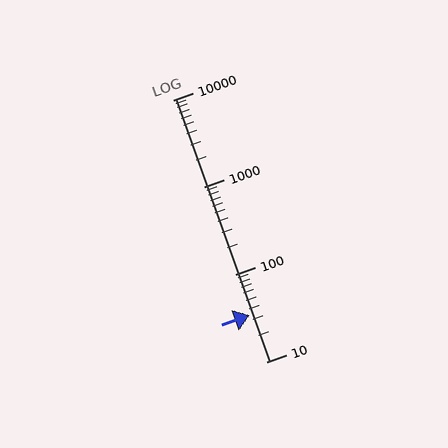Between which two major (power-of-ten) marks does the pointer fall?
The pointer is between 10 and 100.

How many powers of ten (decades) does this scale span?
The scale spans 3 decades, from 10 to 10000.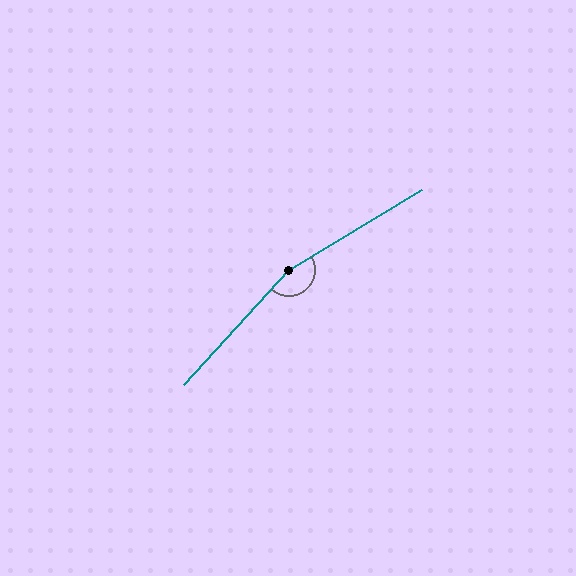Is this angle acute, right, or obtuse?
It is obtuse.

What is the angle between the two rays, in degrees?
Approximately 163 degrees.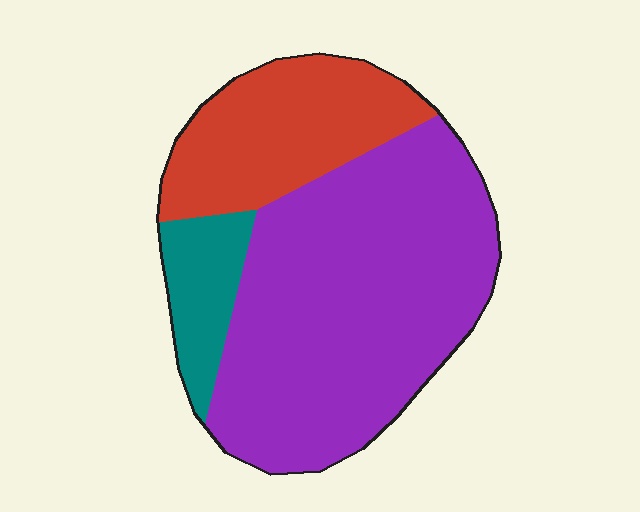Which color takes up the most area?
Purple, at roughly 65%.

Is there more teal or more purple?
Purple.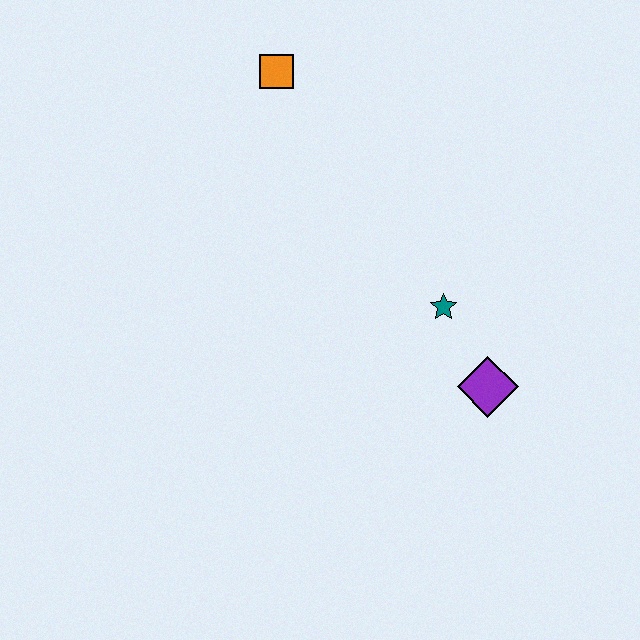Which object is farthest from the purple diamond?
The orange square is farthest from the purple diamond.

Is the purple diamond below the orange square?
Yes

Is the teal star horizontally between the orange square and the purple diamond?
Yes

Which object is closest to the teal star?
The purple diamond is closest to the teal star.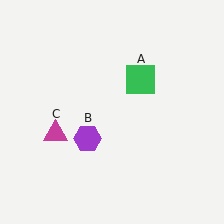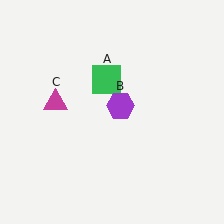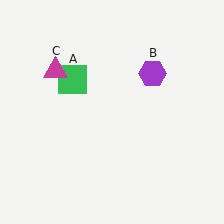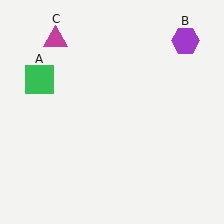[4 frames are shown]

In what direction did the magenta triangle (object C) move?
The magenta triangle (object C) moved up.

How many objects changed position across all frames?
3 objects changed position: green square (object A), purple hexagon (object B), magenta triangle (object C).